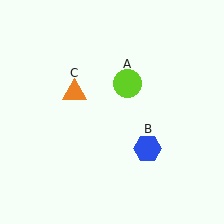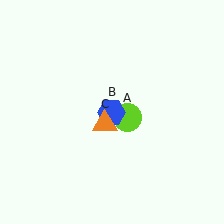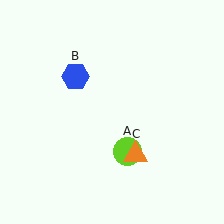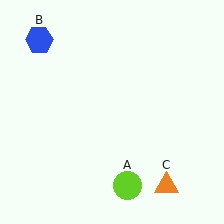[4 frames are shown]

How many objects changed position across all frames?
3 objects changed position: lime circle (object A), blue hexagon (object B), orange triangle (object C).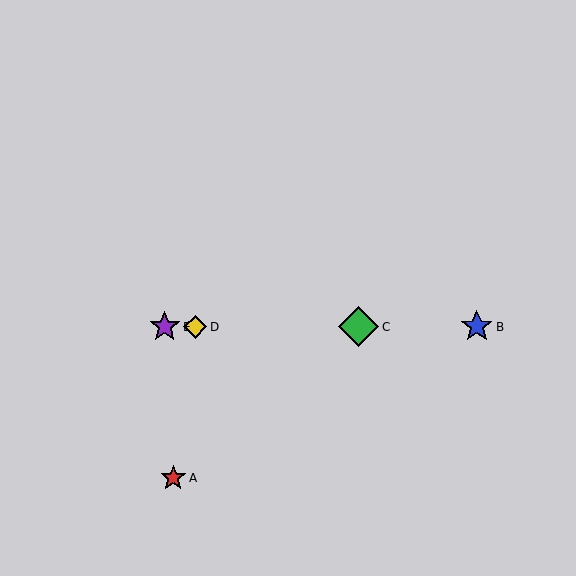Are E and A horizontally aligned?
No, E is at y≈327 and A is at y≈478.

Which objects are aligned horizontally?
Objects B, C, D, E are aligned horizontally.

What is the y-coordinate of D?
Object D is at y≈327.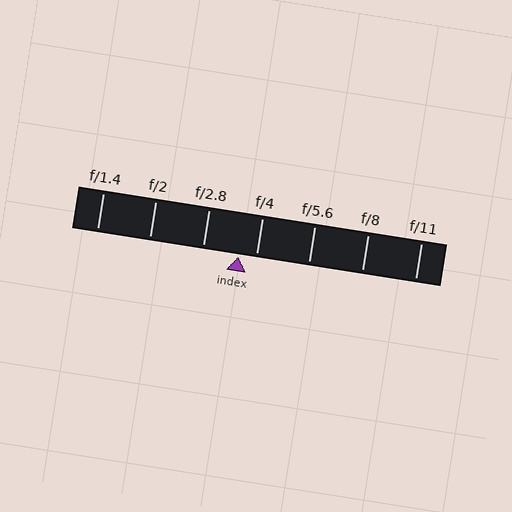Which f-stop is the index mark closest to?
The index mark is closest to f/4.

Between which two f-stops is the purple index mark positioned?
The index mark is between f/2.8 and f/4.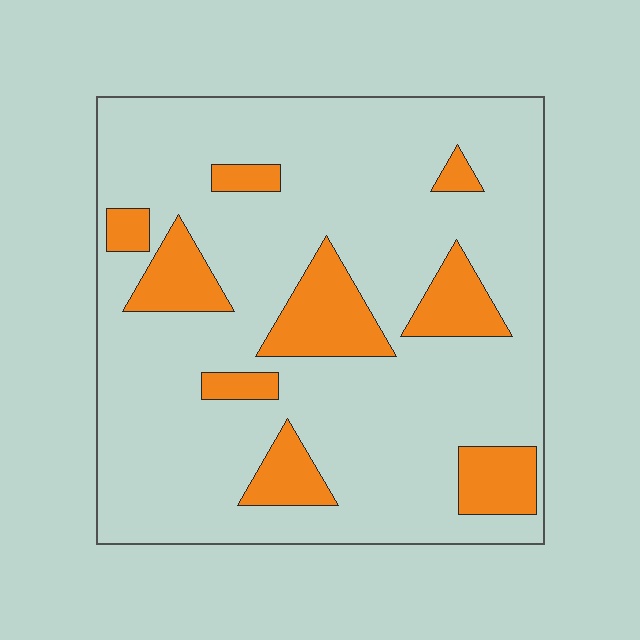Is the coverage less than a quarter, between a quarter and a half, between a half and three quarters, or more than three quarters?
Less than a quarter.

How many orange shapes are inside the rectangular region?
9.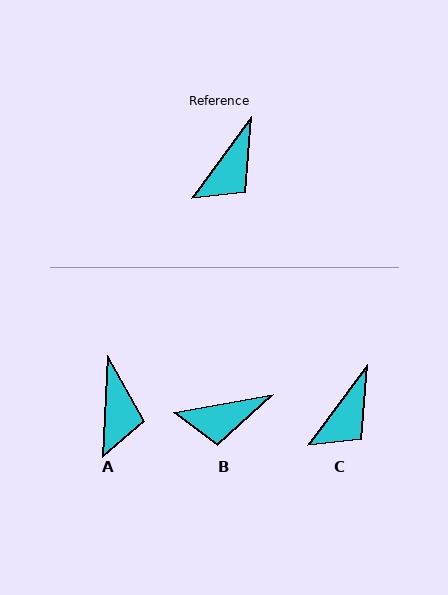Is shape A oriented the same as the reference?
No, it is off by about 34 degrees.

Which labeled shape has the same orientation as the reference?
C.